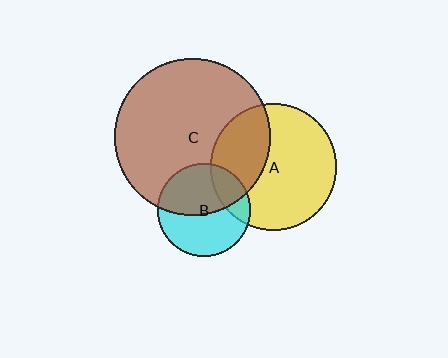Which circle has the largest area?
Circle C (brown).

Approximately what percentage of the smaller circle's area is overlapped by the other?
Approximately 20%.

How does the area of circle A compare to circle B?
Approximately 1.8 times.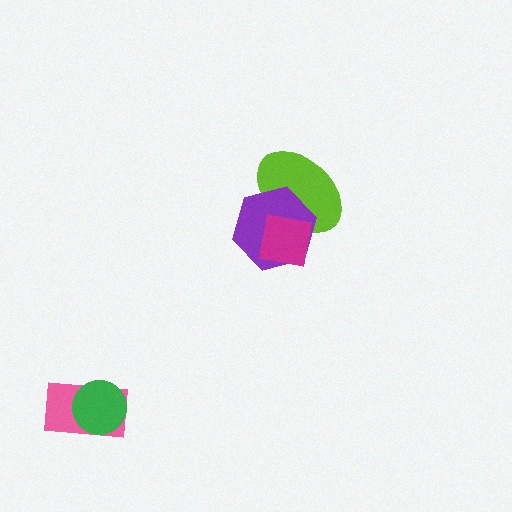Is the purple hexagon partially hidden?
Yes, it is partially covered by another shape.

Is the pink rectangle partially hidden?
Yes, it is partially covered by another shape.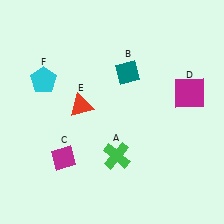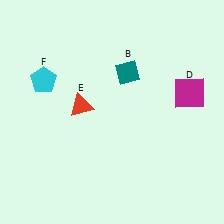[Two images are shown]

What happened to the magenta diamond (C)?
The magenta diamond (C) was removed in Image 2. It was in the bottom-left area of Image 1.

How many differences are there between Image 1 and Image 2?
There are 2 differences between the two images.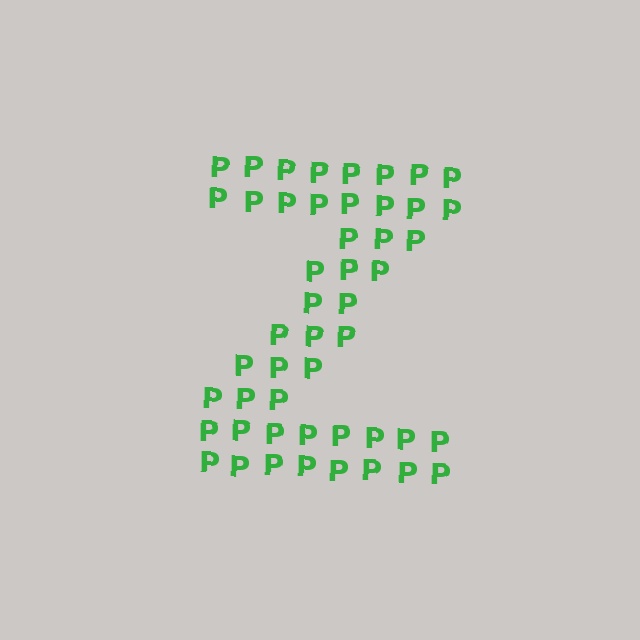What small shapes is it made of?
It is made of small letter P's.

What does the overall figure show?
The overall figure shows the letter Z.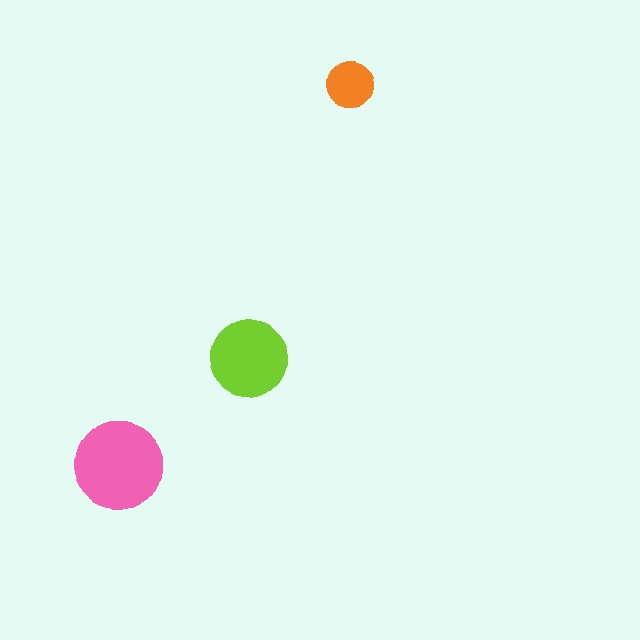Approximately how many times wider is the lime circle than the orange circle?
About 1.5 times wider.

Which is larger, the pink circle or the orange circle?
The pink one.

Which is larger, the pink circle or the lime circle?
The pink one.